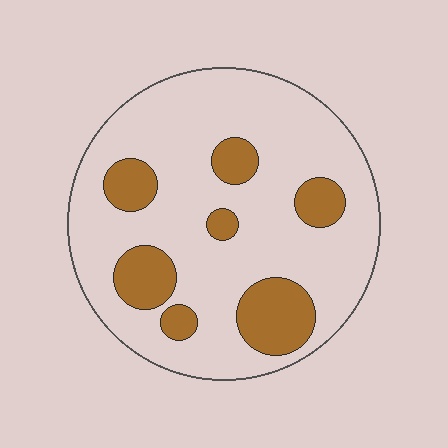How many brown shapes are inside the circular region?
7.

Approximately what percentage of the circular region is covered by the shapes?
Approximately 20%.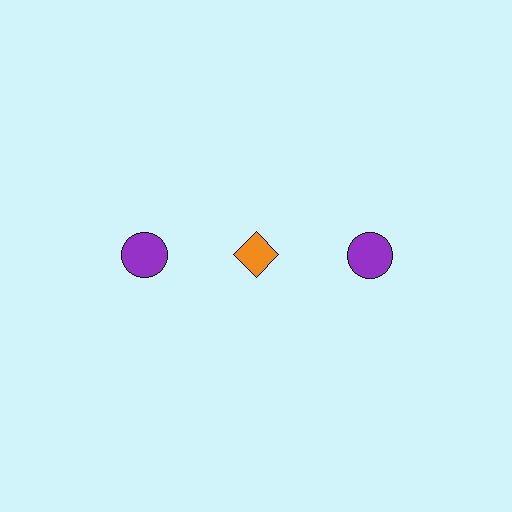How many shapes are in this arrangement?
There are 3 shapes arranged in a grid pattern.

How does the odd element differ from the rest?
It differs in both color (orange instead of purple) and shape (diamond instead of circle).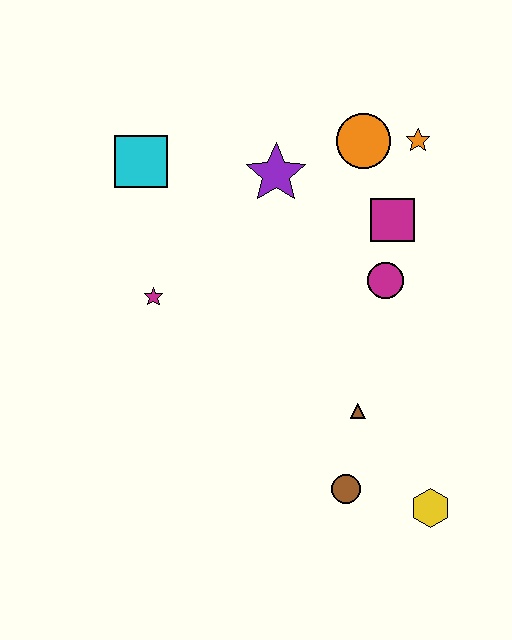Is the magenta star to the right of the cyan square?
Yes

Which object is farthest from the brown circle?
The cyan square is farthest from the brown circle.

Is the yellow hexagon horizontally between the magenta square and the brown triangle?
No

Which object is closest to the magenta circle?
The magenta square is closest to the magenta circle.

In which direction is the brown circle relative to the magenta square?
The brown circle is below the magenta square.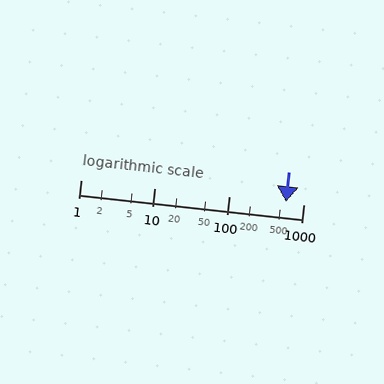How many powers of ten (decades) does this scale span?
The scale spans 3 decades, from 1 to 1000.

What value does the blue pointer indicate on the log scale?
The pointer indicates approximately 580.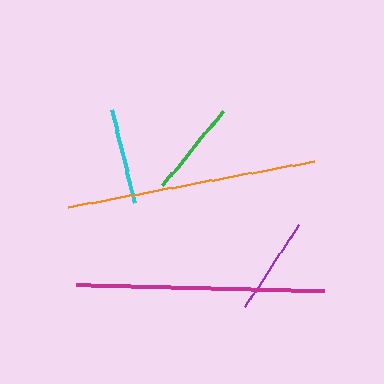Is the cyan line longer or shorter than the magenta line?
The magenta line is longer than the cyan line.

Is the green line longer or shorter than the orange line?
The orange line is longer than the green line.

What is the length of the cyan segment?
The cyan segment is approximately 95 pixels long.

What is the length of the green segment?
The green segment is approximately 97 pixels long.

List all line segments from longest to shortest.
From longest to shortest: orange, magenta, purple, green, cyan.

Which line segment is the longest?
The orange line is the longest at approximately 250 pixels.